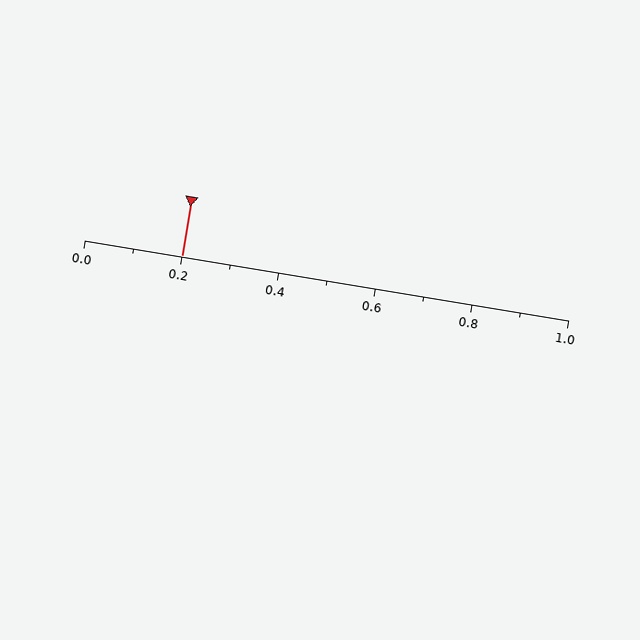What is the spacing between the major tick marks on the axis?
The major ticks are spaced 0.2 apart.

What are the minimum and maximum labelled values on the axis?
The axis runs from 0.0 to 1.0.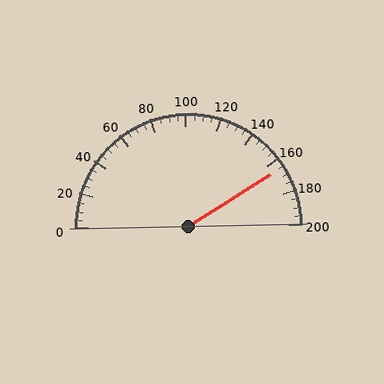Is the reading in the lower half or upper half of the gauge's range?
The reading is in the upper half of the range (0 to 200).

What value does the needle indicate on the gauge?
The needle indicates approximately 165.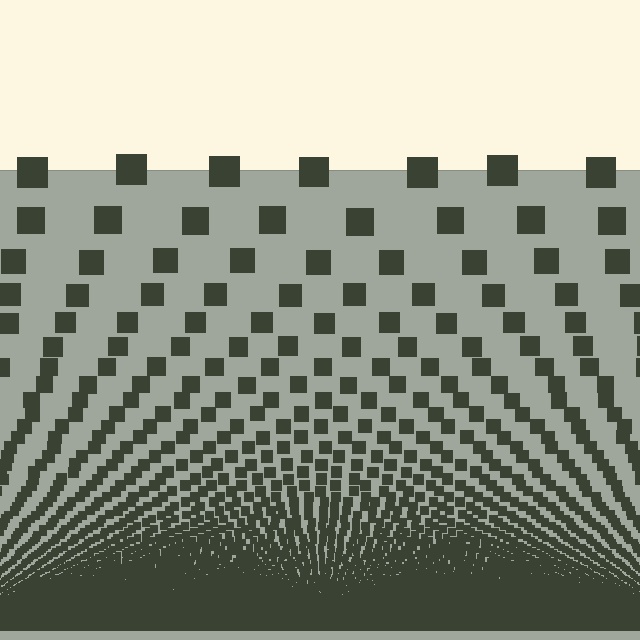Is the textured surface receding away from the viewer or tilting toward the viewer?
The surface appears to tilt toward the viewer. Texture elements get larger and sparser toward the top.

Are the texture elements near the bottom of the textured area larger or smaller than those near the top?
Smaller. The gradient is inverted — elements near the bottom are smaller and denser.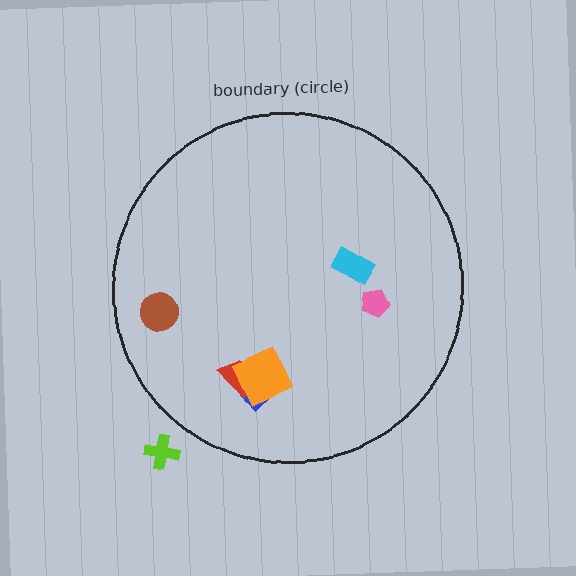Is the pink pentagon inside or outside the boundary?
Inside.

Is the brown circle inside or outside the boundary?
Inside.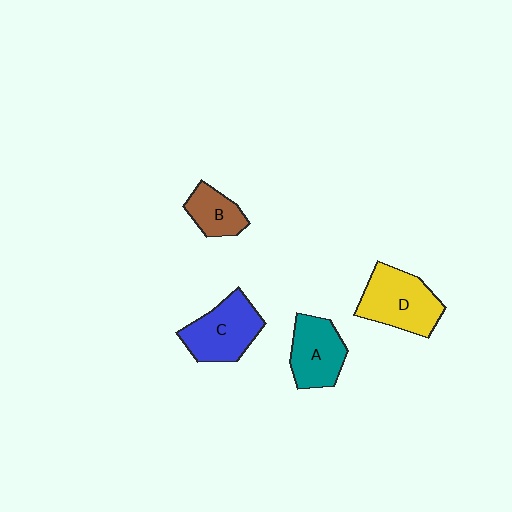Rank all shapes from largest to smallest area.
From largest to smallest: D (yellow), C (blue), A (teal), B (brown).